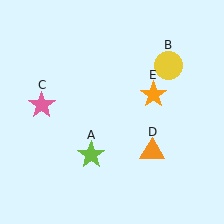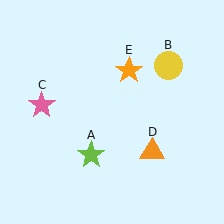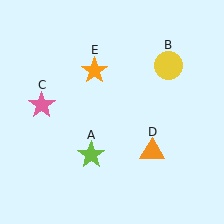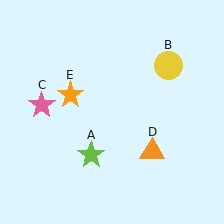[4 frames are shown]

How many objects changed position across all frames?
1 object changed position: orange star (object E).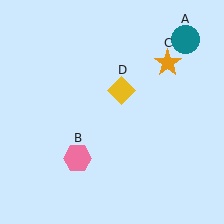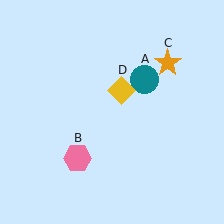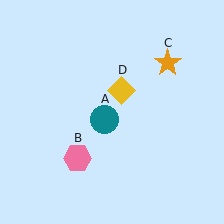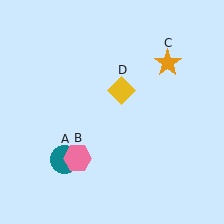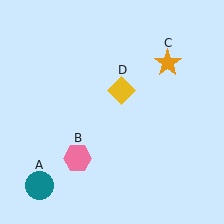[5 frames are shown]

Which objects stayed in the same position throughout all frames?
Pink hexagon (object B) and orange star (object C) and yellow diamond (object D) remained stationary.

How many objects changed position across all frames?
1 object changed position: teal circle (object A).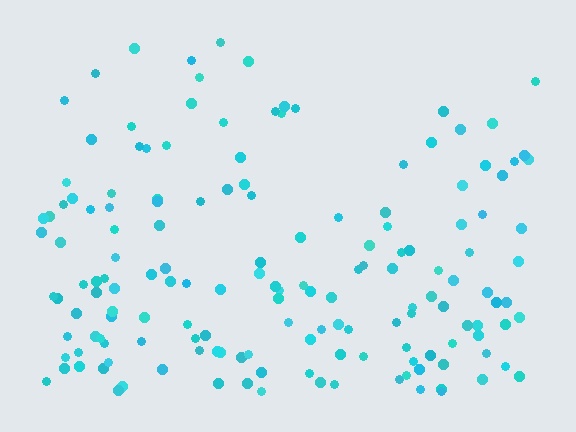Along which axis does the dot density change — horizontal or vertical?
Vertical.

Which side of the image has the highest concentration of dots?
The bottom.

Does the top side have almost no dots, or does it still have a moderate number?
Still a moderate number, just noticeably fewer than the bottom.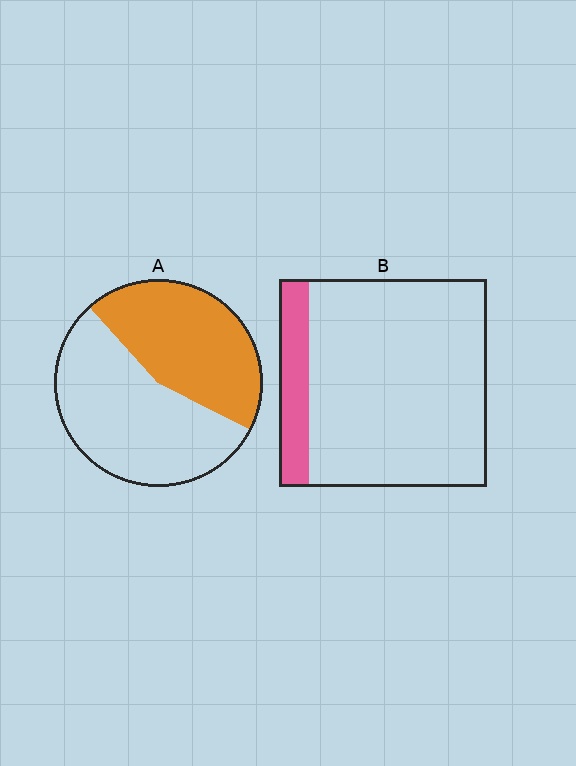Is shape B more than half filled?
No.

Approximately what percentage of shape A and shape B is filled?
A is approximately 45% and B is approximately 15%.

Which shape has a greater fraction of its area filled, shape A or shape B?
Shape A.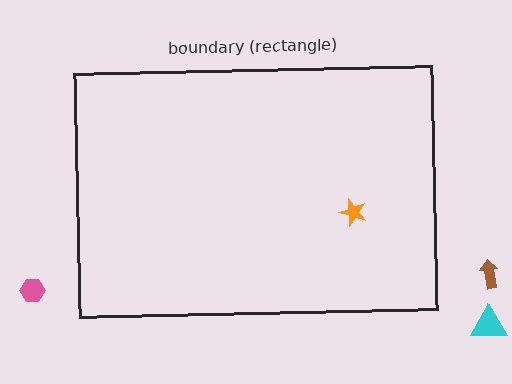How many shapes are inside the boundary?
1 inside, 3 outside.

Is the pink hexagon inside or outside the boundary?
Outside.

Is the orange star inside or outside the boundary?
Inside.